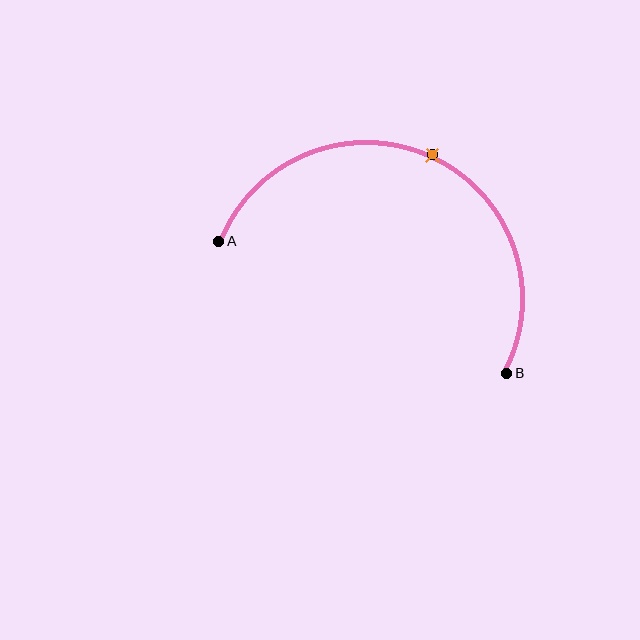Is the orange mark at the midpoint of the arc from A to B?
Yes. The orange mark lies on the arc at equal arc-length from both A and B — it is the arc midpoint.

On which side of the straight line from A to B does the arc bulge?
The arc bulges above the straight line connecting A and B.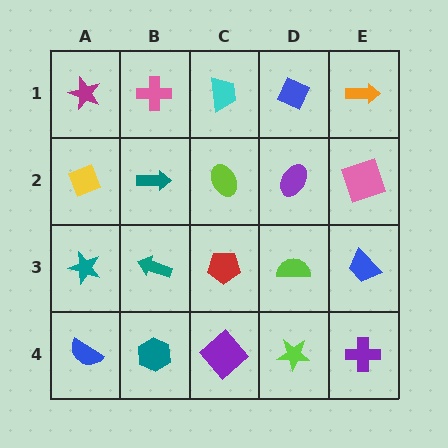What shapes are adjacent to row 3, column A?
A yellow diamond (row 2, column A), a blue semicircle (row 4, column A), a teal arrow (row 3, column B).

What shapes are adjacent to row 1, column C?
A lime ellipse (row 2, column C), a pink cross (row 1, column B), a blue diamond (row 1, column D).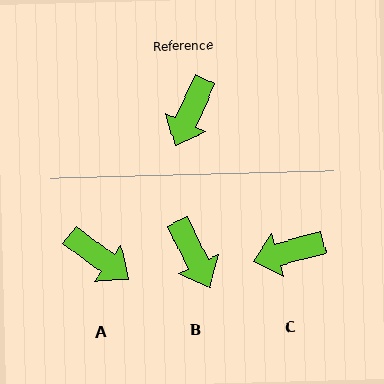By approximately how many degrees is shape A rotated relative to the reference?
Approximately 78 degrees counter-clockwise.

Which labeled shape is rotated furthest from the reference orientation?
A, about 78 degrees away.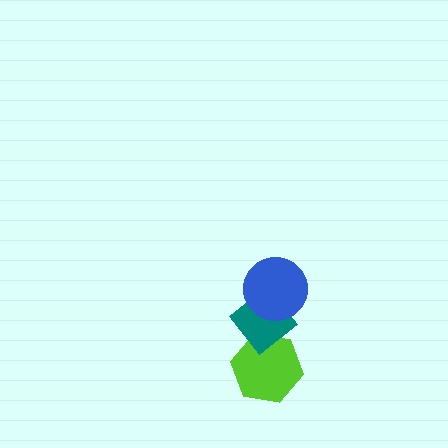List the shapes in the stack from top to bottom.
From top to bottom: the blue circle, the teal diamond, the lime hexagon.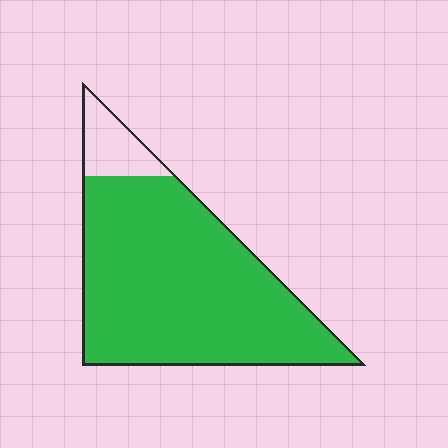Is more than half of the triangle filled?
Yes.